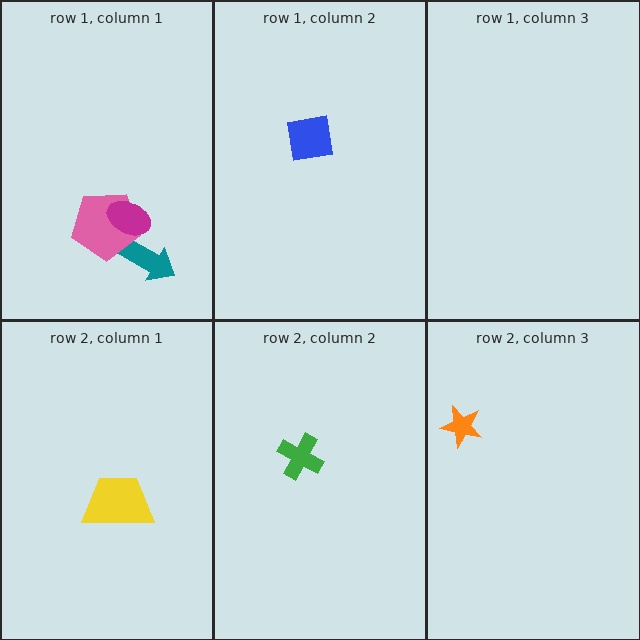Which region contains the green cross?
The row 2, column 2 region.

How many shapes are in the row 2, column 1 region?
1.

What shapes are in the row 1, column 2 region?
The blue square.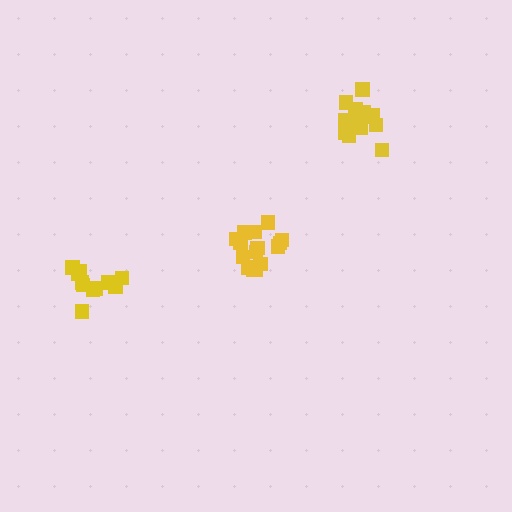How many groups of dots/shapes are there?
There are 3 groups.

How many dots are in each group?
Group 1: 13 dots, Group 2: 16 dots, Group 3: 15 dots (44 total).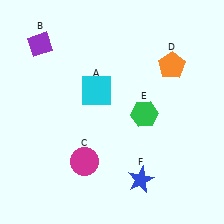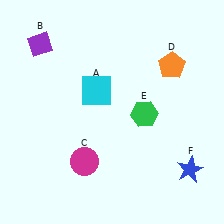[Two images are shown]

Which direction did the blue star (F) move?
The blue star (F) moved right.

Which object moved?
The blue star (F) moved right.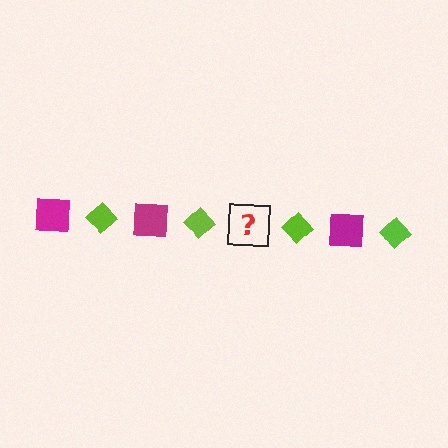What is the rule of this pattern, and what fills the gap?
The rule is that the pattern alternates between magenta square and lime diamond. The gap should be filled with a magenta square.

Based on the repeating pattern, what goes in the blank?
The blank should be a magenta square.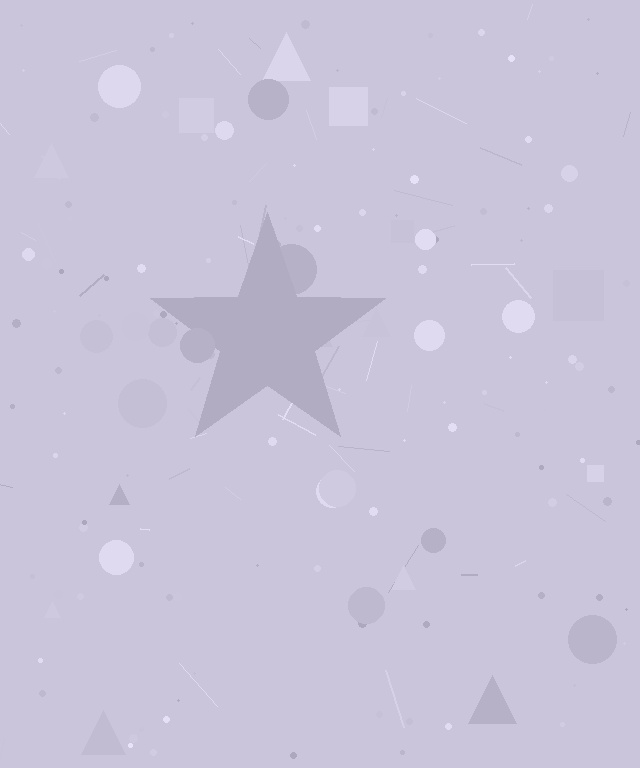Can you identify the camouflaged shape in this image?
The camouflaged shape is a star.